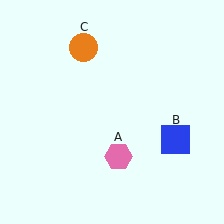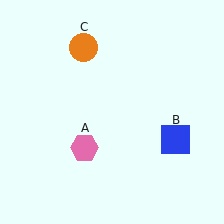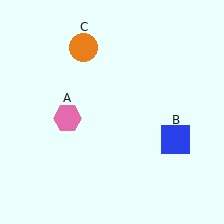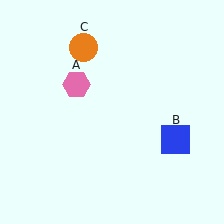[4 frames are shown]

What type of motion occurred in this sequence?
The pink hexagon (object A) rotated clockwise around the center of the scene.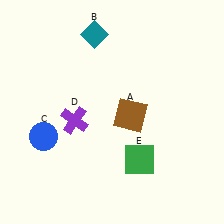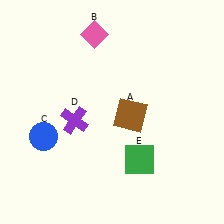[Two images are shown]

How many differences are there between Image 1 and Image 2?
There is 1 difference between the two images.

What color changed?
The diamond (B) changed from teal in Image 1 to pink in Image 2.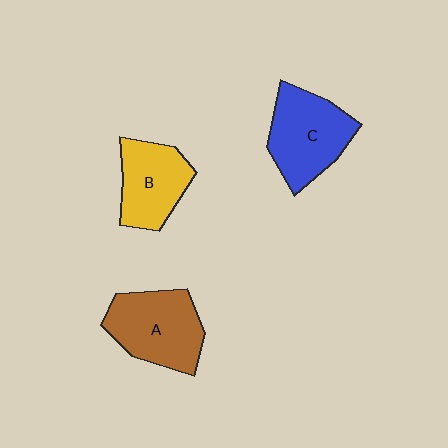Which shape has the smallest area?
Shape B (yellow).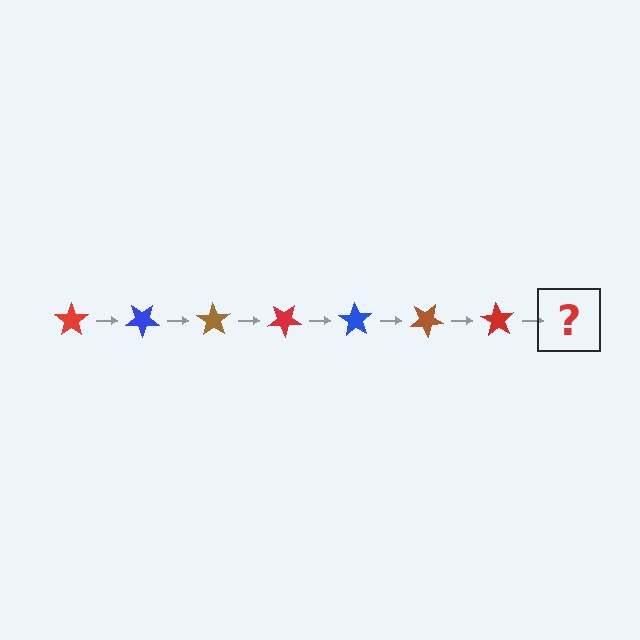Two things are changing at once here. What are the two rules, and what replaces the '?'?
The two rules are that it rotates 35 degrees each step and the color cycles through red, blue, and brown. The '?' should be a blue star, rotated 245 degrees from the start.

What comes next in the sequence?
The next element should be a blue star, rotated 245 degrees from the start.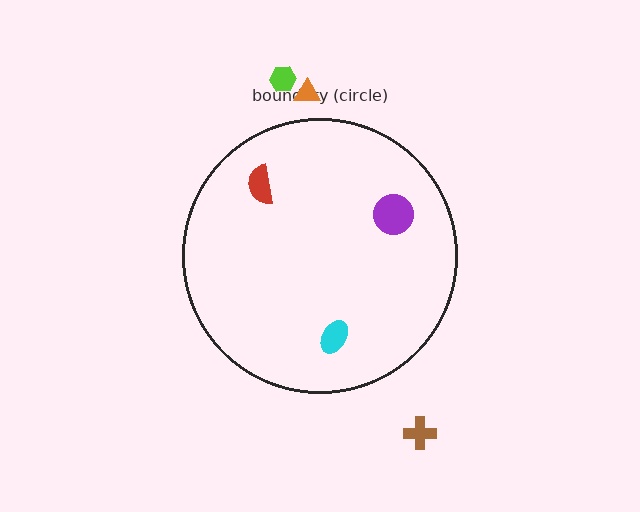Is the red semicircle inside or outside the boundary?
Inside.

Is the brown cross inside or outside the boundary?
Outside.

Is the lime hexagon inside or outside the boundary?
Outside.